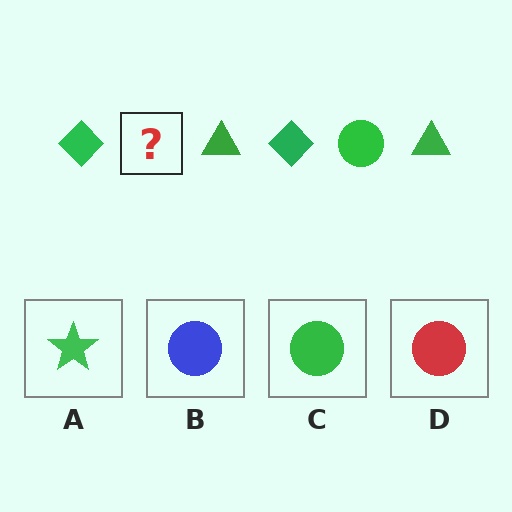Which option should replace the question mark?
Option C.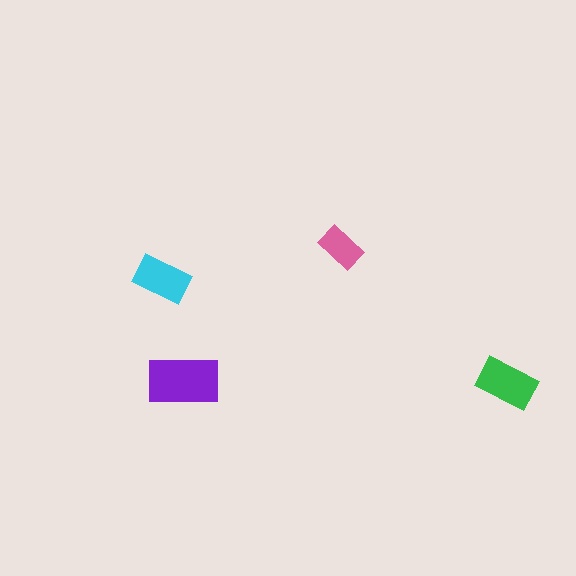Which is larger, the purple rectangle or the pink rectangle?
The purple one.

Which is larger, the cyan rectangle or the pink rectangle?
The cyan one.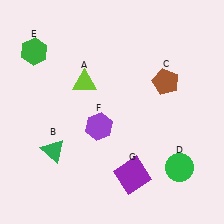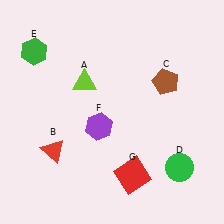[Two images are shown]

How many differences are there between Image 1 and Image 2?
There are 2 differences between the two images.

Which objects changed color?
B changed from green to red. G changed from purple to red.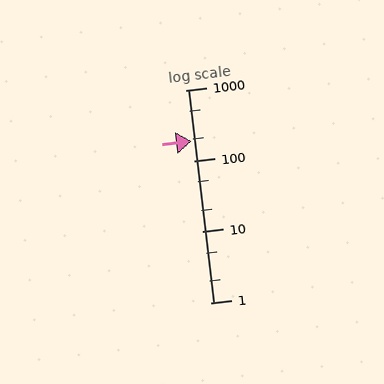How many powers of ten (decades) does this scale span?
The scale spans 3 decades, from 1 to 1000.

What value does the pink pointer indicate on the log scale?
The pointer indicates approximately 190.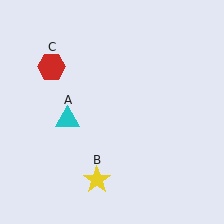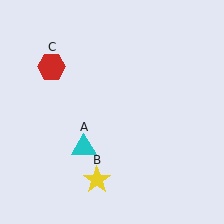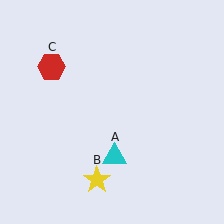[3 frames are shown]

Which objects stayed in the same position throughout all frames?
Yellow star (object B) and red hexagon (object C) remained stationary.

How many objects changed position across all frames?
1 object changed position: cyan triangle (object A).